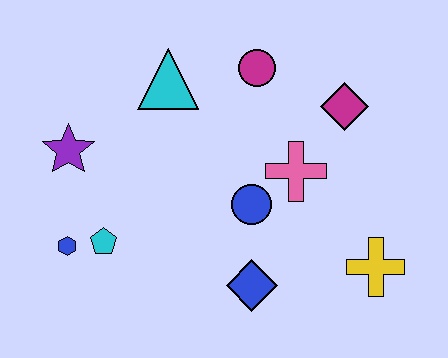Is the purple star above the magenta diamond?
No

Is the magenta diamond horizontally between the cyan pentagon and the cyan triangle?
No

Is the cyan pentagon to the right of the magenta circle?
No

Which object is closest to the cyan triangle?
The magenta circle is closest to the cyan triangle.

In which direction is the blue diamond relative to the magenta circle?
The blue diamond is below the magenta circle.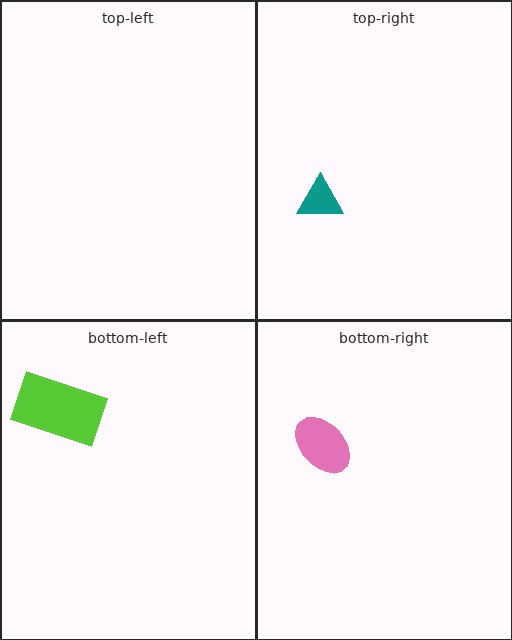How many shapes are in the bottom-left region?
1.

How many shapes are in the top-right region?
1.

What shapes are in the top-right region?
The teal triangle.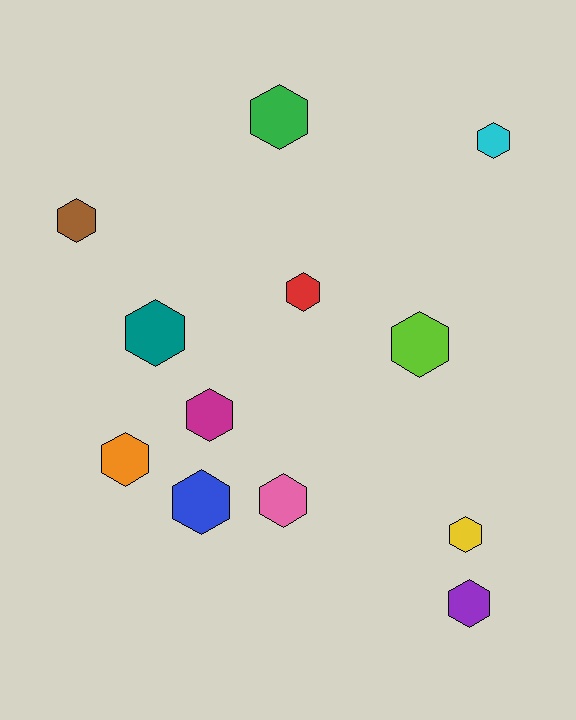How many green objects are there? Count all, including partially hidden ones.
There is 1 green object.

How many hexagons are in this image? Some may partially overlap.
There are 12 hexagons.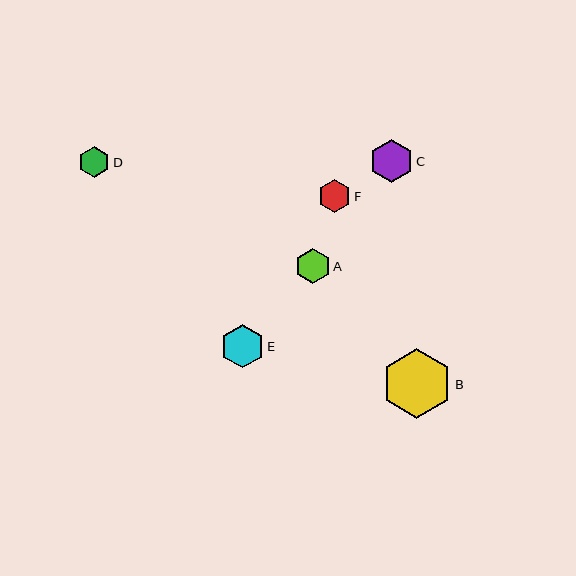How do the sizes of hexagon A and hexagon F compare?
Hexagon A and hexagon F are approximately the same size.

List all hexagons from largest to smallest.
From largest to smallest: B, E, C, A, F, D.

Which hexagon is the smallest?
Hexagon D is the smallest with a size of approximately 31 pixels.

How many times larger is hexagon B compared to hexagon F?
Hexagon B is approximately 2.1 times the size of hexagon F.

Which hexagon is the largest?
Hexagon B is the largest with a size of approximately 70 pixels.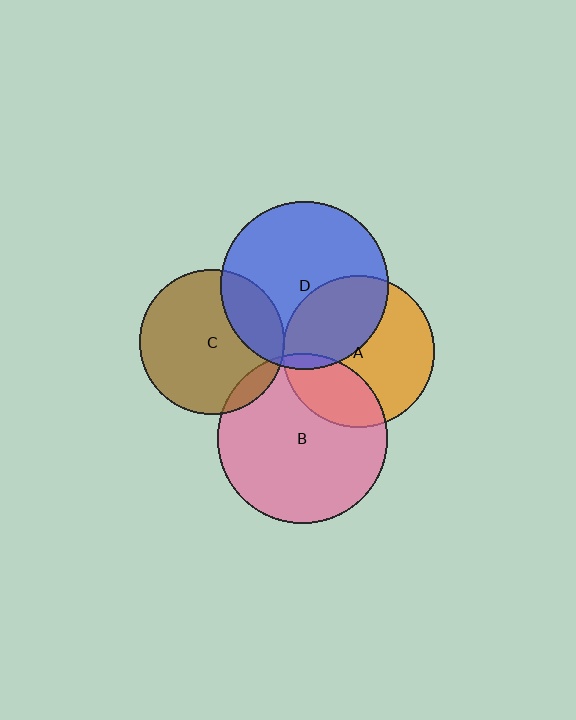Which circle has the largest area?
Circle B (pink).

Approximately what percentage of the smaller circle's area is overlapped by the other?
Approximately 5%.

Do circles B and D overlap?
Yes.